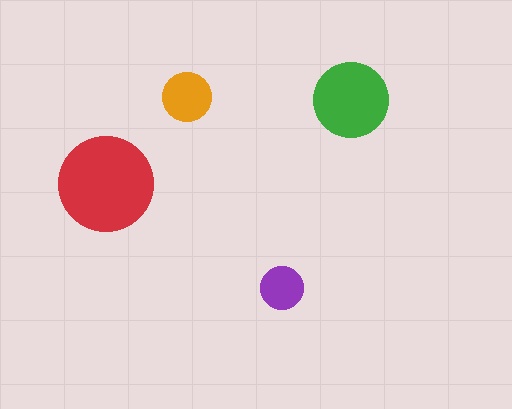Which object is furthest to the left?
The red circle is leftmost.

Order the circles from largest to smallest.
the red one, the green one, the orange one, the purple one.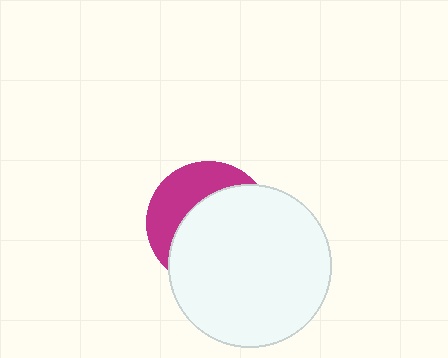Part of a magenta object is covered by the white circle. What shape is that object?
It is a circle.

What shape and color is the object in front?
The object in front is a white circle.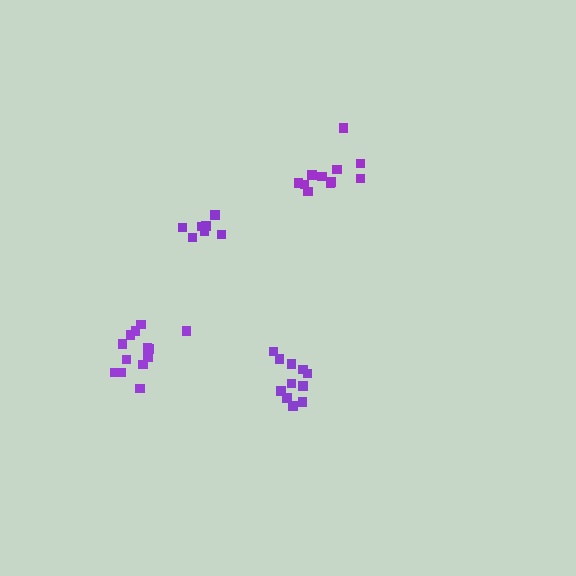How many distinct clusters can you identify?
There are 4 distinct clusters.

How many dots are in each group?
Group 1: 11 dots, Group 2: 13 dots, Group 3: 7 dots, Group 4: 11 dots (42 total).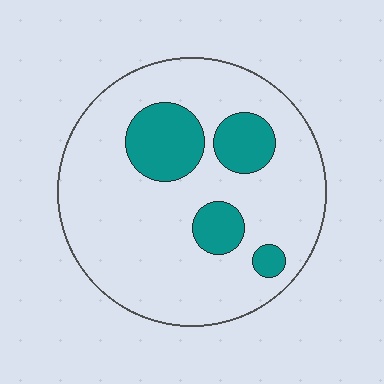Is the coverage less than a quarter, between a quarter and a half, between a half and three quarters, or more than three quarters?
Less than a quarter.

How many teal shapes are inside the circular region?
4.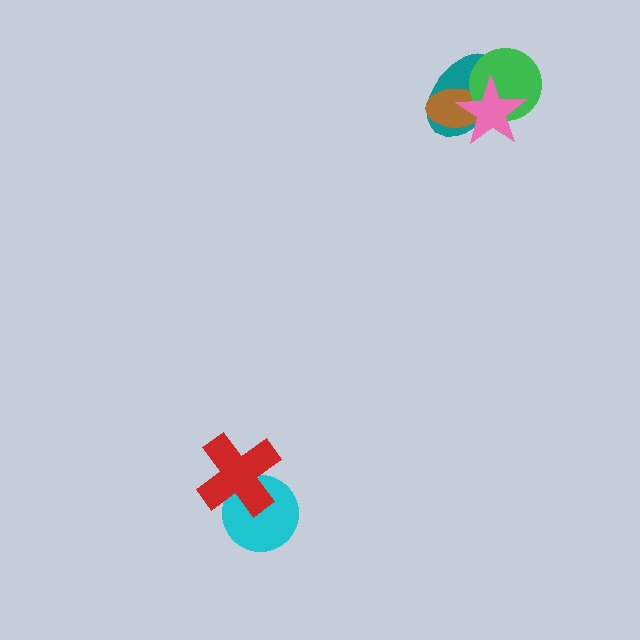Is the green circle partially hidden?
Yes, it is partially covered by another shape.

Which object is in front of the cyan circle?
The red cross is in front of the cyan circle.